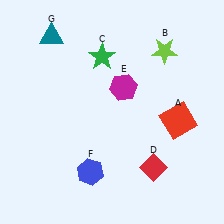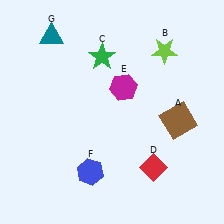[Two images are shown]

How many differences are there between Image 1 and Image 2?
There is 1 difference between the two images.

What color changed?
The square (A) changed from red in Image 1 to brown in Image 2.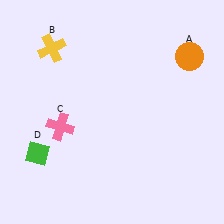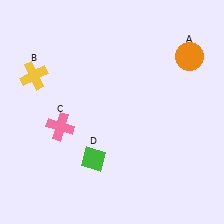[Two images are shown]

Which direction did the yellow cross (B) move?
The yellow cross (B) moved down.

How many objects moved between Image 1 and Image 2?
2 objects moved between the two images.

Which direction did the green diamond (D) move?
The green diamond (D) moved right.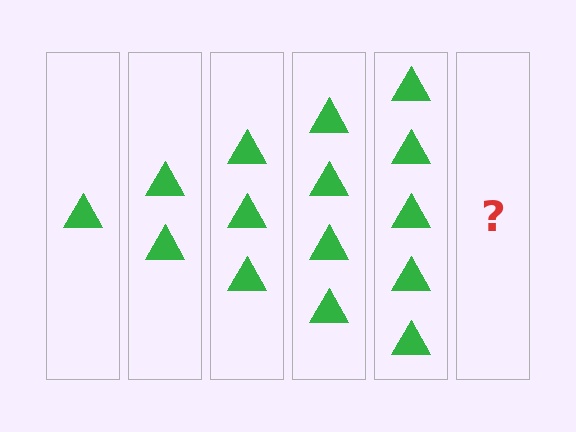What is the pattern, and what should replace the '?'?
The pattern is that each step adds one more triangle. The '?' should be 6 triangles.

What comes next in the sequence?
The next element should be 6 triangles.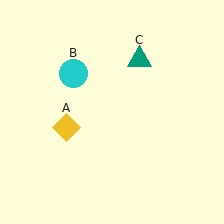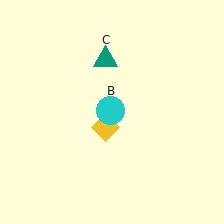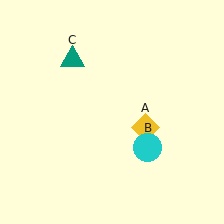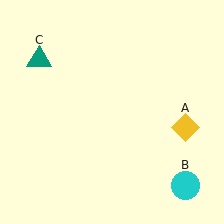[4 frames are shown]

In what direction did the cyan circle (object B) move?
The cyan circle (object B) moved down and to the right.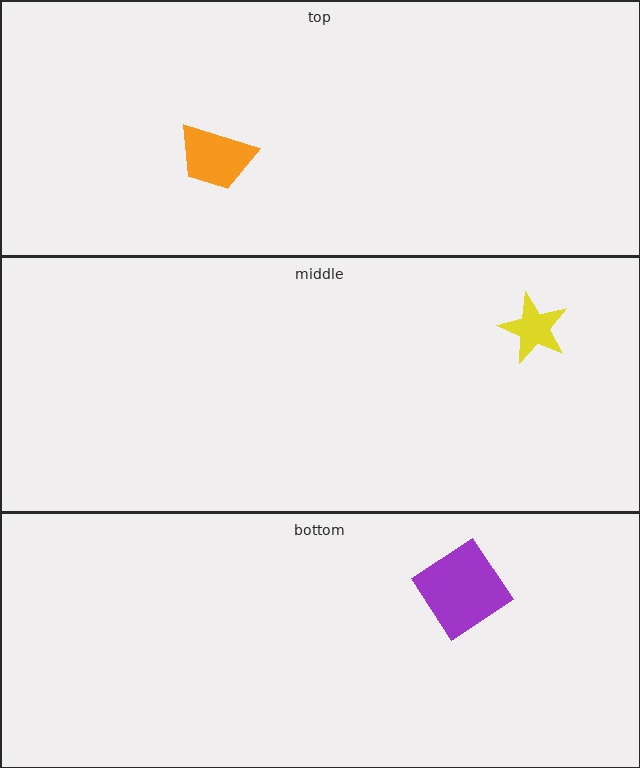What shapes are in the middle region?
The yellow star.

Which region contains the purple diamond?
The bottom region.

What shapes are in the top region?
The orange trapezoid.